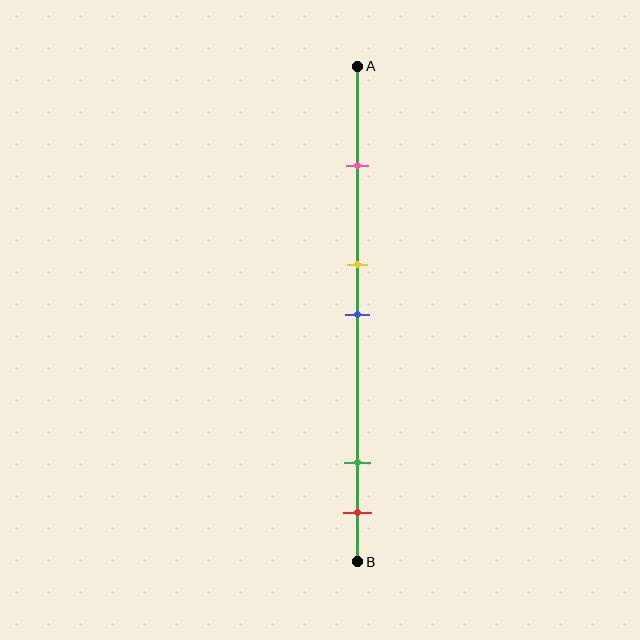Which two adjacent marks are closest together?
The yellow and blue marks are the closest adjacent pair.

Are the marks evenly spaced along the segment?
No, the marks are not evenly spaced.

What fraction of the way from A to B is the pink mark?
The pink mark is approximately 20% (0.2) of the way from A to B.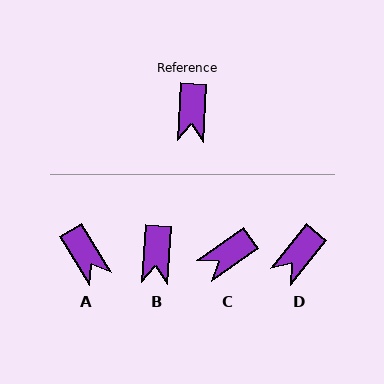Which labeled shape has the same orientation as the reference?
B.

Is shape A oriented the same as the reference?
No, it is off by about 36 degrees.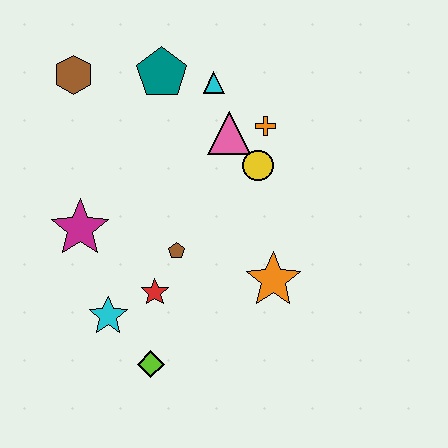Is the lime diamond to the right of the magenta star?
Yes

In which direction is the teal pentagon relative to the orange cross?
The teal pentagon is to the left of the orange cross.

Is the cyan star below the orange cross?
Yes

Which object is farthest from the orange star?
The brown hexagon is farthest from the orange star.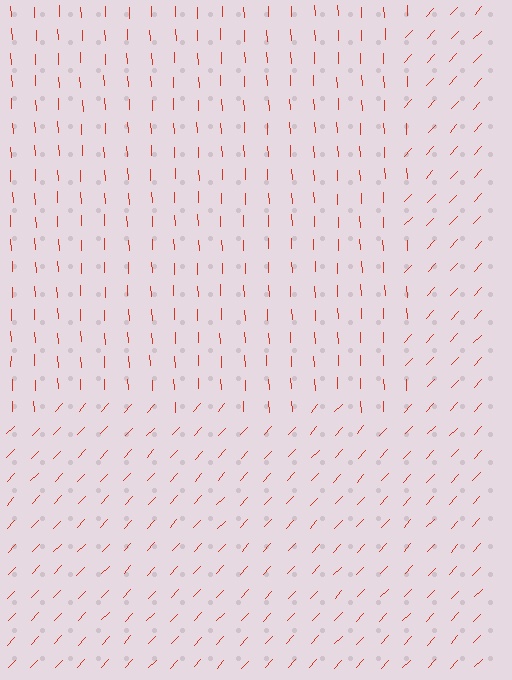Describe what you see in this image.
The image is filled with small red line segments. A rectangle region in the image has lines oriented differently from the surrounding lines, creating a visible texture boundary.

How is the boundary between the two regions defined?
The boundary is defined purely by a change in line orientation (approximately 45 degrees difference). All lines are the same color and thickness.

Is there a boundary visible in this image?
Yes, there is a texture boundary formed by a change in line orientation.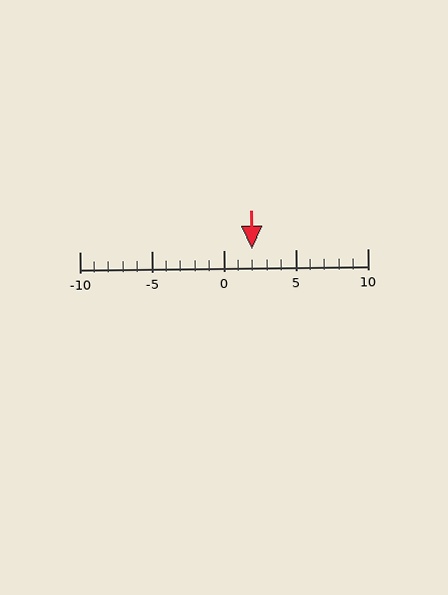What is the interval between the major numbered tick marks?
The major tick marks are spaced 5 units apart.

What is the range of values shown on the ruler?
The ruler shows values from -10 to 10.